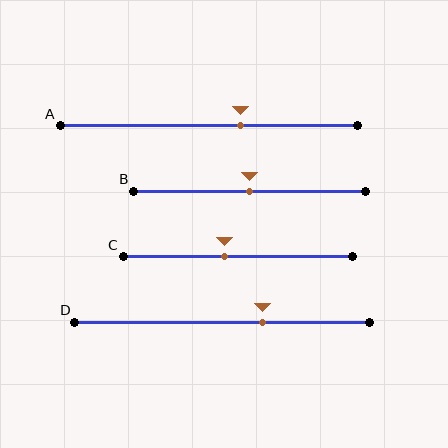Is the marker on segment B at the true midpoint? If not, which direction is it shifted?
Yes, the marker on segment B is at the true midpoint.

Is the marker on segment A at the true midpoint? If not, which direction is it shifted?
No, the marker on segment A is shifted to the right by about 11% of the segment length.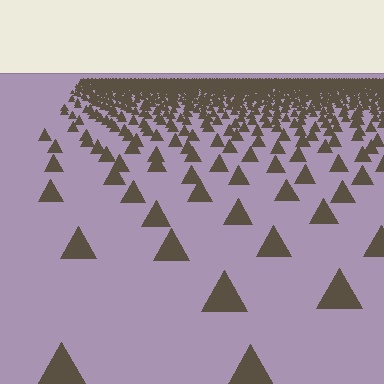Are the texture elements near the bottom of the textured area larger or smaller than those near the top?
Larger. Near the bottom, elements are closer to the viewer and appear at a bigger on-screen size.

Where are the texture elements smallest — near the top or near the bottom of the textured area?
Near the top.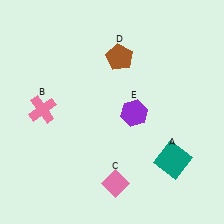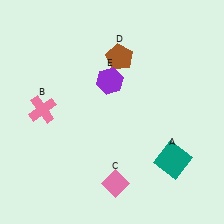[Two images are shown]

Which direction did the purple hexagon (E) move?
The purple hexagon (E) moved up.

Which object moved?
The purple hexagon (E) moved up.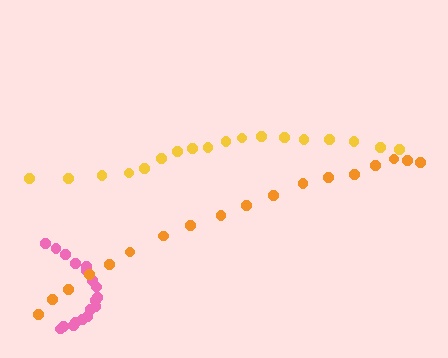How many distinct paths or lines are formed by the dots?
There are 3 distinct paths.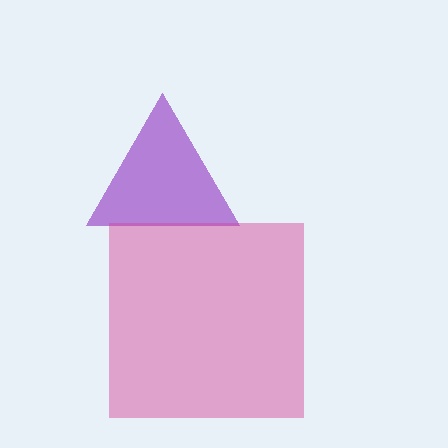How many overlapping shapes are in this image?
There are 2 overlapping shapes in the image.